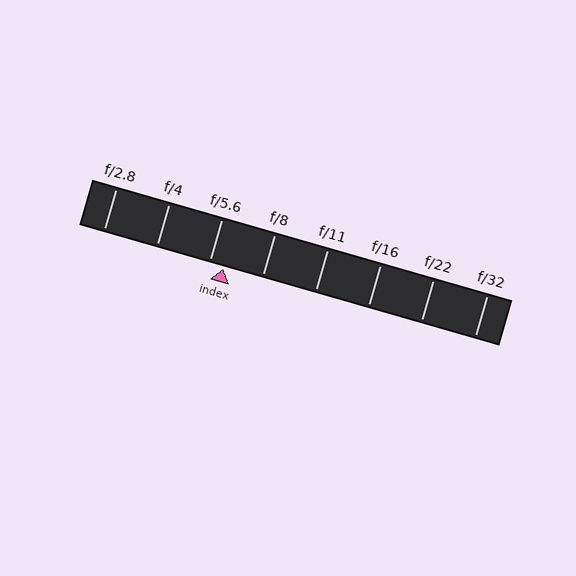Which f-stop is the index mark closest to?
The index mark is closest to f/5.6.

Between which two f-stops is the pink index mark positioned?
The index mark is between f/5.6 and f/8.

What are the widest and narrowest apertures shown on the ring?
The widest aperture shown is f/2.8 and the narrowest is f/32.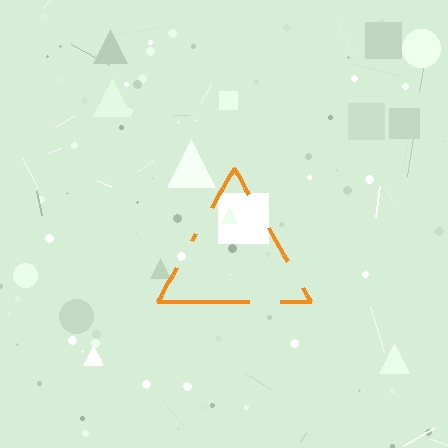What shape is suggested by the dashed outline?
The dashed outline suggests a triangle.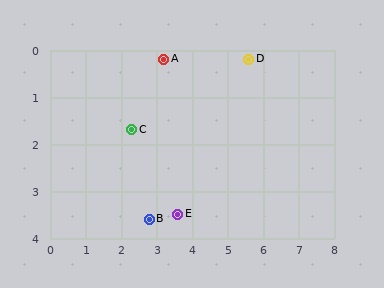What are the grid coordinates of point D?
Point D is at approximately (5.6, 0.2).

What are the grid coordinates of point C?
Point C is at approximately (2.3, 1.7).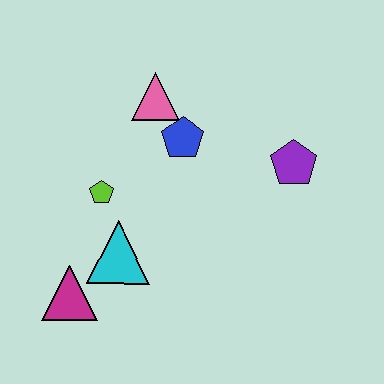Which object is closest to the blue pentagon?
The pink triangle is closest to the blue pentagon.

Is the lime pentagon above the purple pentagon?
No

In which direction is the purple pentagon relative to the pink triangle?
The purple pentagon is to the right of the pink triangle.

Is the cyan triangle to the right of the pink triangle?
No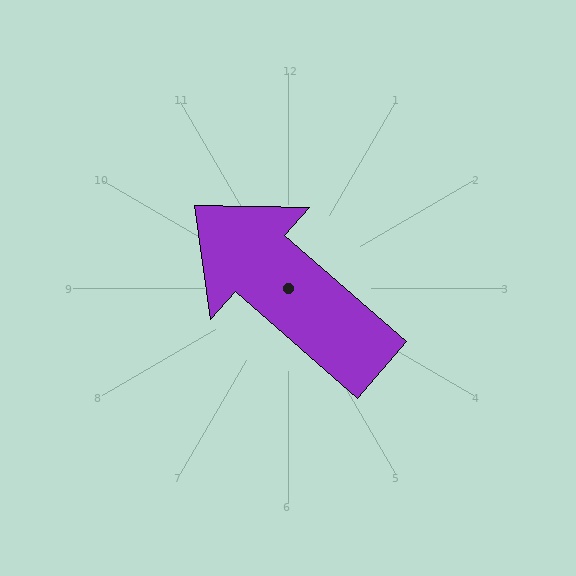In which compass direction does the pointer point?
Northwest.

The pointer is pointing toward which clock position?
Roughly 10 o'clock.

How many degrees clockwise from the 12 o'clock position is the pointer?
Approximately 311 degrees.